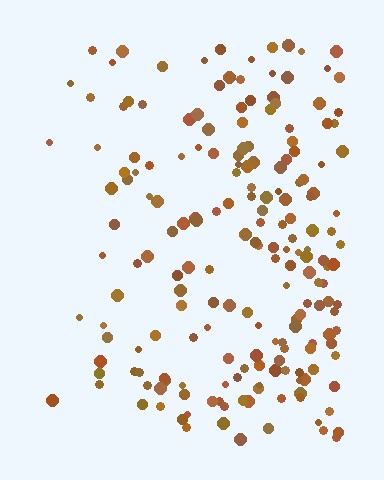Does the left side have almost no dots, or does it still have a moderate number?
Still a moderate number, just noticeably fewer than the right.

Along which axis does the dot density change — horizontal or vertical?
Horizontal.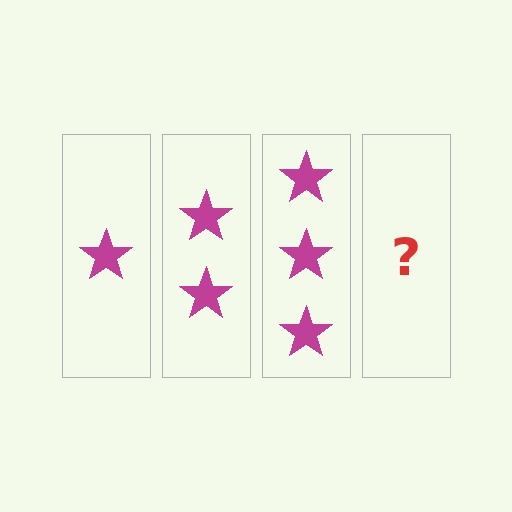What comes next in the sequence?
The next element should be 4 stars.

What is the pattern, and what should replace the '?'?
The pattern is that each step adds one more star. The '?' should be 4 stars.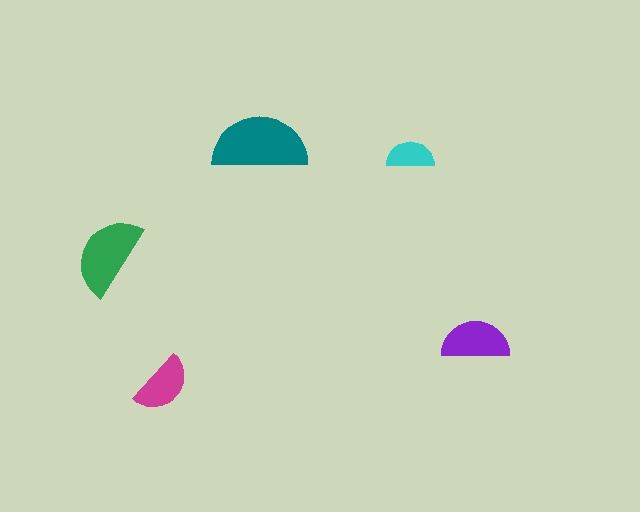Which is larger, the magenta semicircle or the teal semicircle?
The teal one.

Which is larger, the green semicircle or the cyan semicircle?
The green one.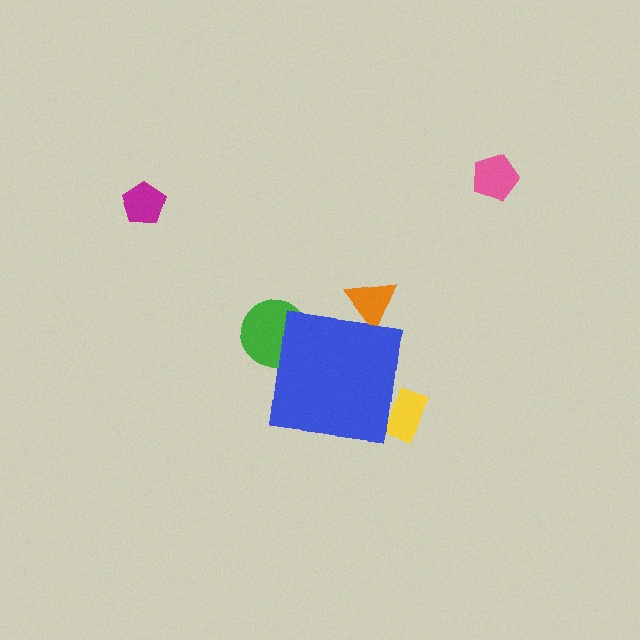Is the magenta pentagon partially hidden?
No, the magenta pentagon is fully visible.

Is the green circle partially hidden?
Yes, the green circle is partially hidden behind the blue square.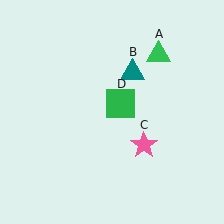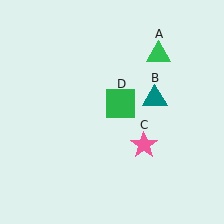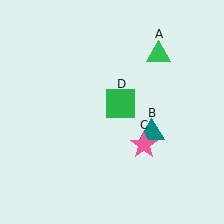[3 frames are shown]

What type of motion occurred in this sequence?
The teal triangle (object B) rotated clockwise around the center of the scene.